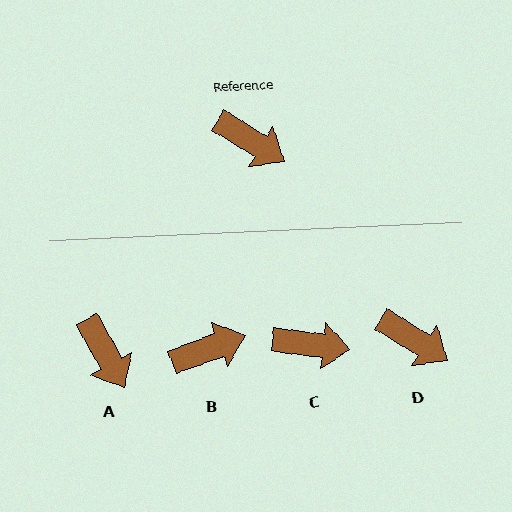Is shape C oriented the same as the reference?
No, it is off by about 25 degrees.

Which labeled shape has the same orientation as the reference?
D.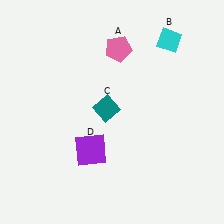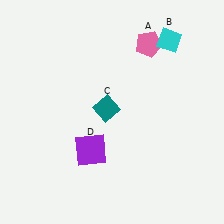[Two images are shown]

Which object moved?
The pink pentagon (A) moved right.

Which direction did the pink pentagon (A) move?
The pink pentagon (A) moved right.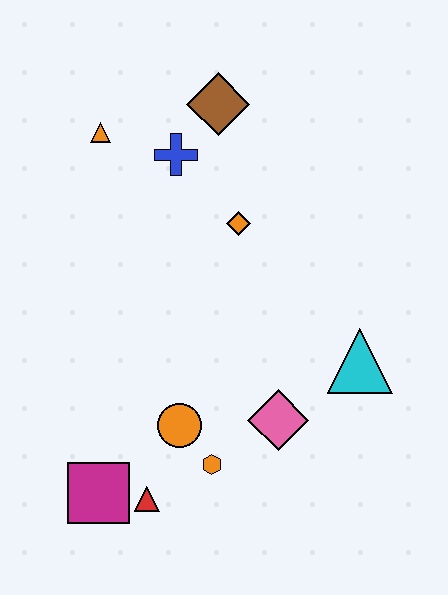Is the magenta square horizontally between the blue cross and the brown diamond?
No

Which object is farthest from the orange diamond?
The magenta square is farthest from the orange diamond.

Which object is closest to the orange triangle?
The blue cross is closest to the orange triangle.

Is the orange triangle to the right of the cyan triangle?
No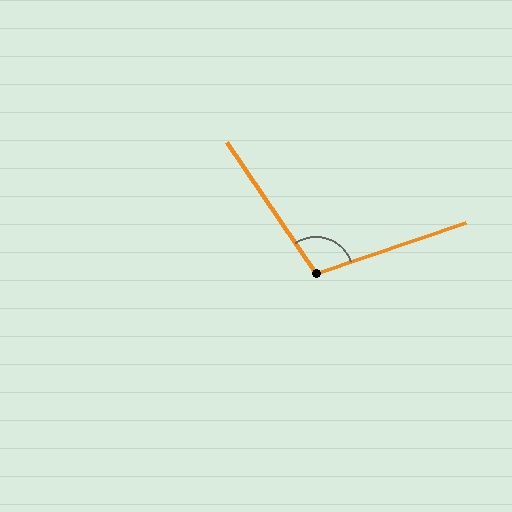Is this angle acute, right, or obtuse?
It is obtuse.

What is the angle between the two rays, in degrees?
Approximately 105 degrees.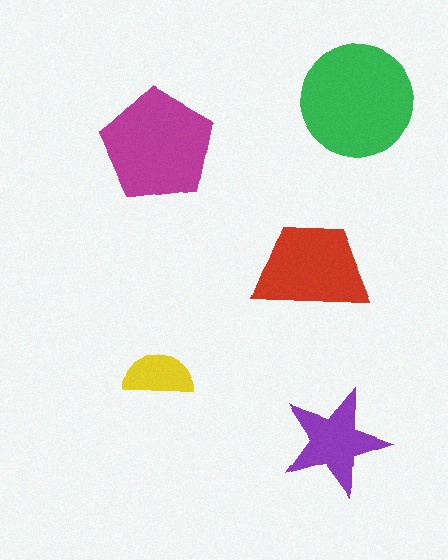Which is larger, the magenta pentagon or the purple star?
The magenta pentagon.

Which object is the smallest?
The yellow semicircle.